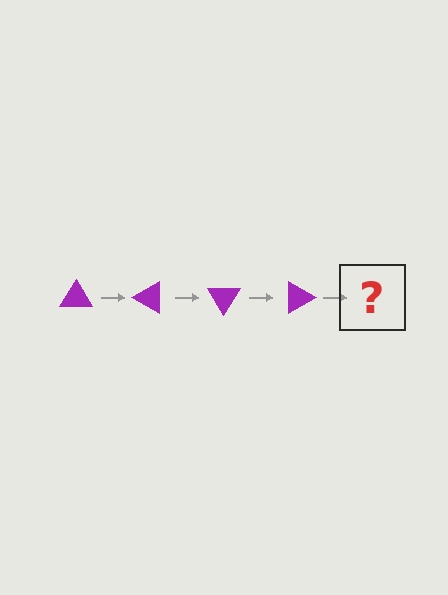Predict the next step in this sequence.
The next step is a purple triangle rotated 120 degrees.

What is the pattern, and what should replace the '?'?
The pattern is that the triangle rotates 30 degrees each step. The '?' should be a purple triangle rotated 120 degrees.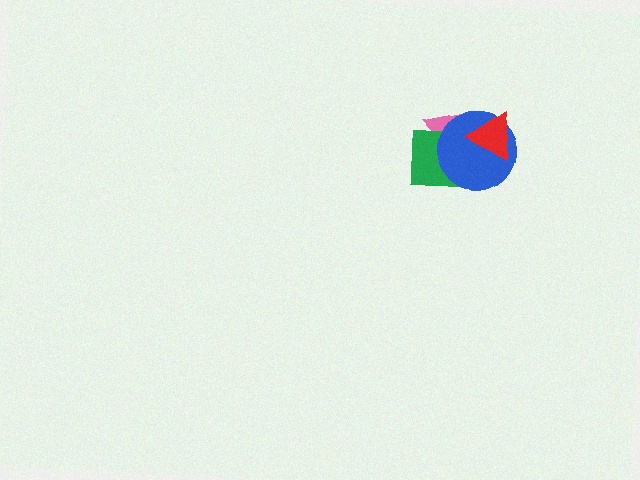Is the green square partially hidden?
Yes, it is partially covered by another shape.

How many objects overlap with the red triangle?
2 objects overlap with the red triangle.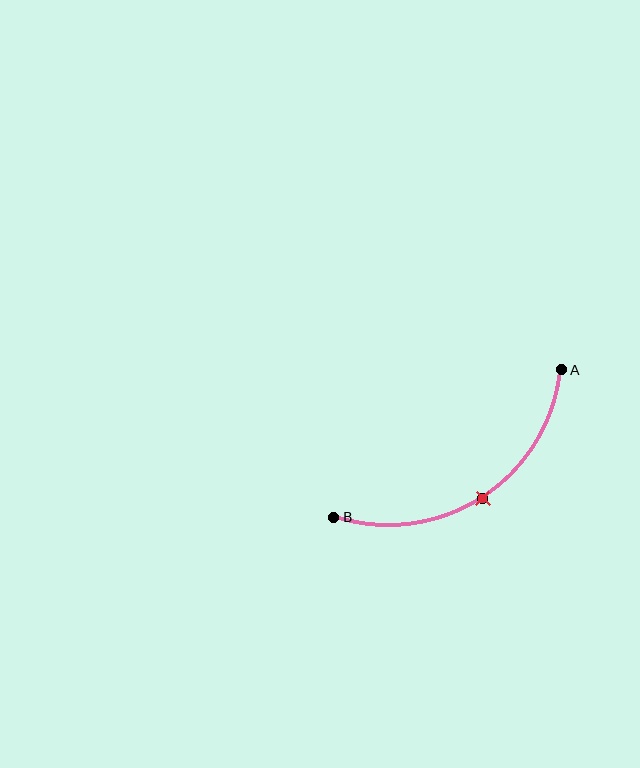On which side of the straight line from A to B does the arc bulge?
The arc bulges below the straight line connecting A and B.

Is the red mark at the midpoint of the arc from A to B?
Yes. The red mark lies on the arc at equal arc-length from both A and B — it is the arc midpoint.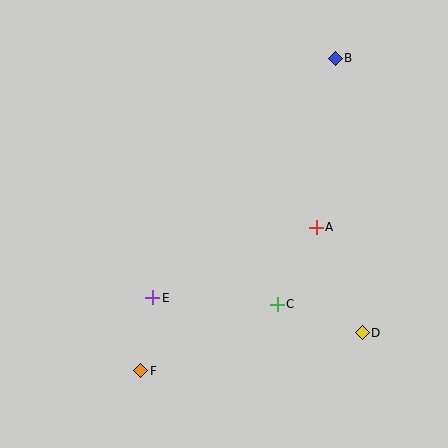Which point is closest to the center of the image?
Point A at (316, 227) is closest to the center.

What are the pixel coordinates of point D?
Point D is at (362, 333).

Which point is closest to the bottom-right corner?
Point D is closest to the bottom-right corner.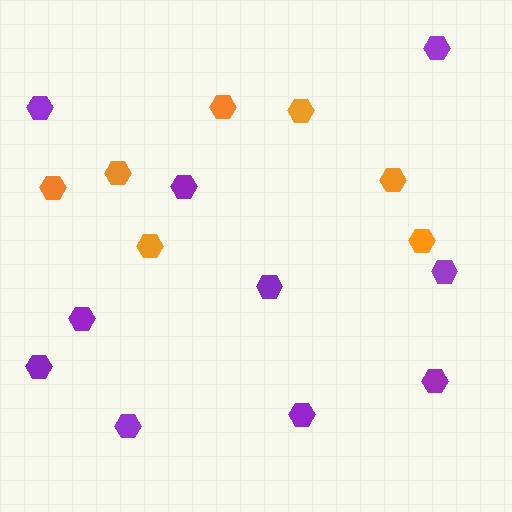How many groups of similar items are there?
There are 2 groups: one group of purple hexagons (10) and one group of orange hexagons (7).